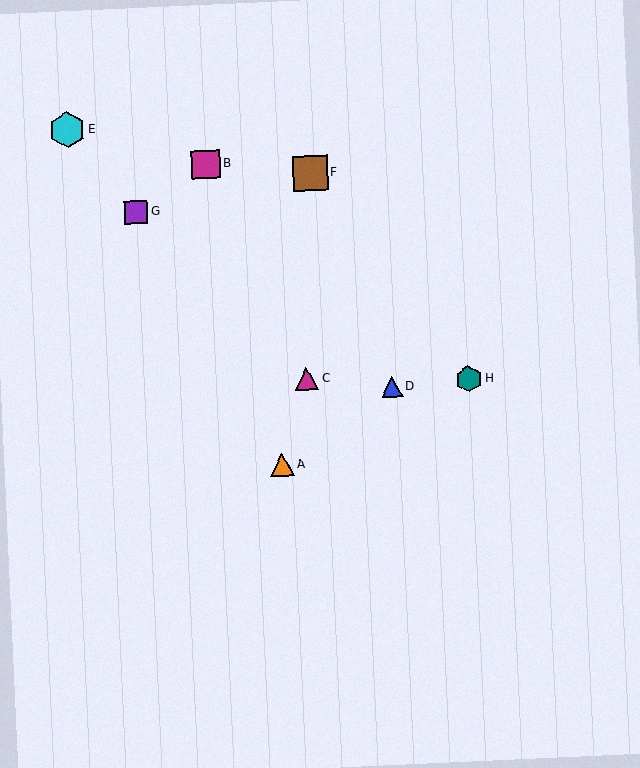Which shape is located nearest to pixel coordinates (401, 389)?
The blue triangle (labeled D) at (392, 387) is nearest to that location.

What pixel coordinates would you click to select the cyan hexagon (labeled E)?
Click at (67, 130) to select the cyan hexagon E.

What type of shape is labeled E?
Shape E is a cyan hexagon.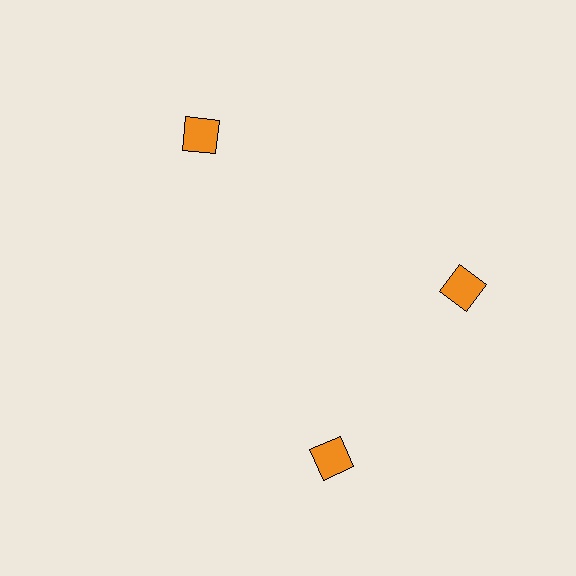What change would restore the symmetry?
The symmetry would be restored by rotating it back into even spacing with its neighbors so that all 3 squares sit at equal angles and equal distance from the center.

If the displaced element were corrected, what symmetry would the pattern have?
It would have 3-fold rotational symmetry — the pattern would map onto itself every 120 degrees.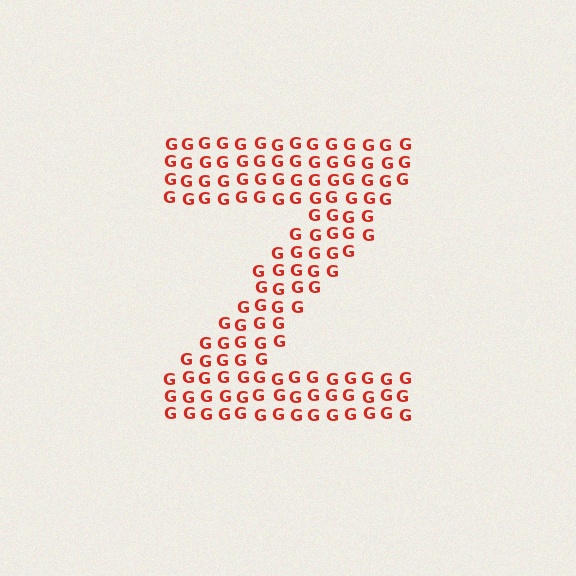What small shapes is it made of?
It is made of small letter G's.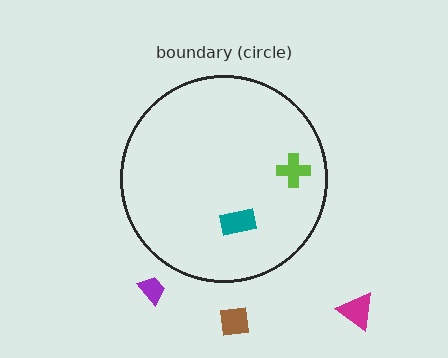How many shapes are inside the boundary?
2 inside, 3 outside.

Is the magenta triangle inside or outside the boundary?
Outside.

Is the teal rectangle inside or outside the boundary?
Inside.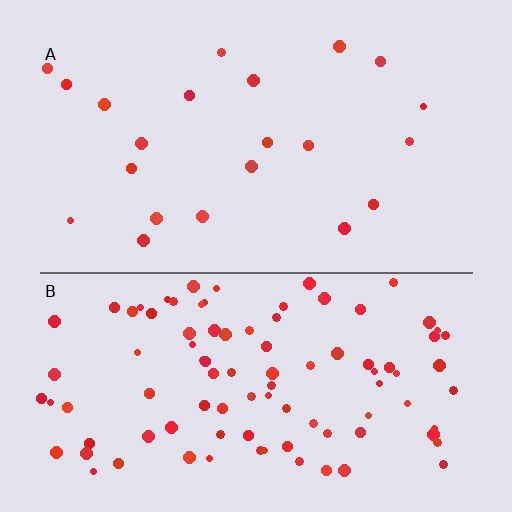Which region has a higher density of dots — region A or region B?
B (the bottom).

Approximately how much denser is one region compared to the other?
Approximately 4.4× — region B over region A.